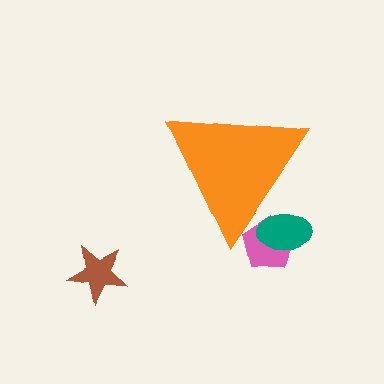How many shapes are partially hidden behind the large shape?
2 shapes are partially hidden.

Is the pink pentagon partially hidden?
Yes, the pink pentagon is partially hidden behind the orange triangle.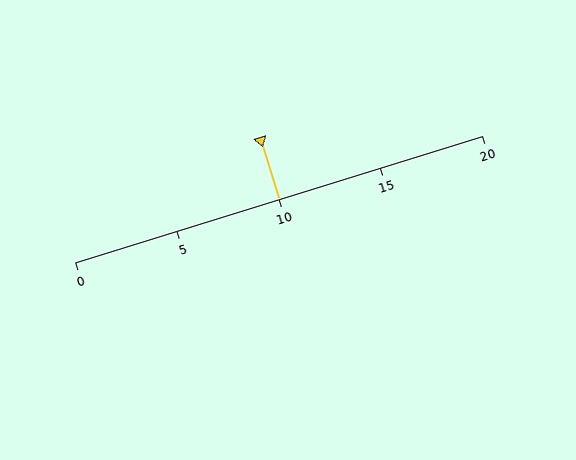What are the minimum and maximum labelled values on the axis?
The axis runs from 0 to 20.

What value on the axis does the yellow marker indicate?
The marker indicates approximately 10.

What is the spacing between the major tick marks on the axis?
The major ticks are spaced 5 apart.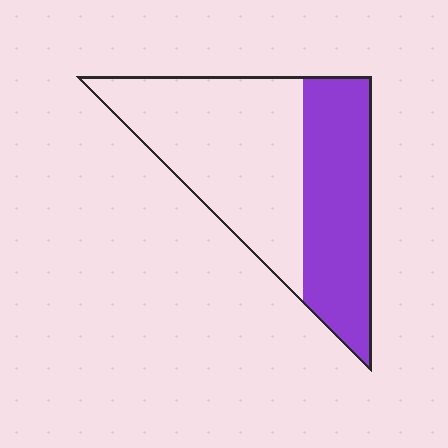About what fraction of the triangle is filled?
About two fifths (2/5).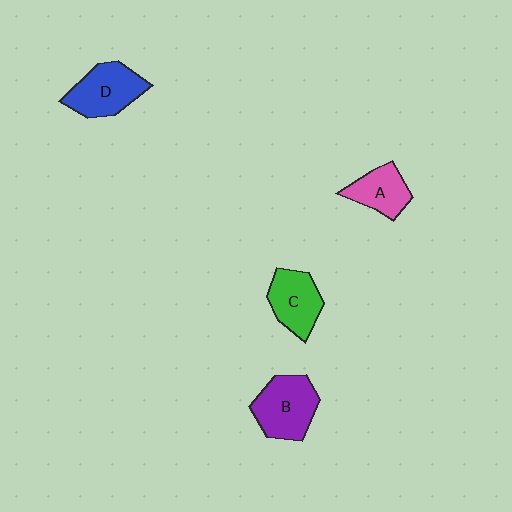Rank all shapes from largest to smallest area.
From largest to smallest: B (purple), D (blue), C (green), A (pink).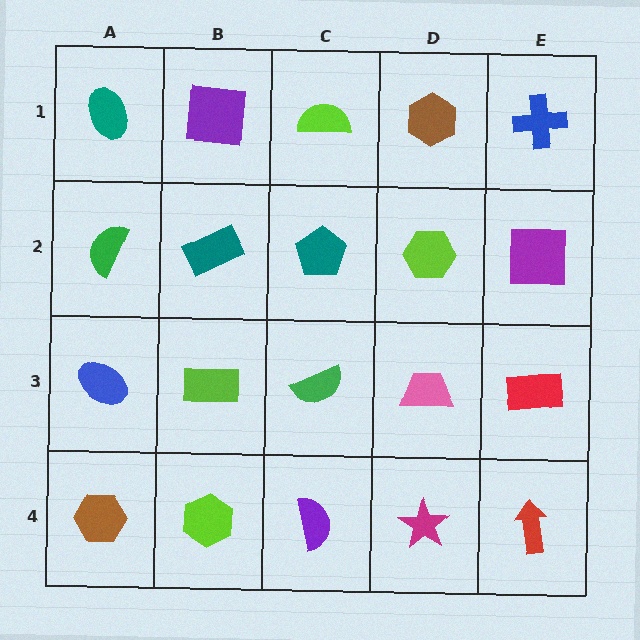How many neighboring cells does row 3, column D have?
4.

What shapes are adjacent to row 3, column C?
A teal pentagon (row 2, column C), a purple semicircle (row 4, column C), a lime rectangle (row 3, column B), a pink trapezoid (row 3, column D).